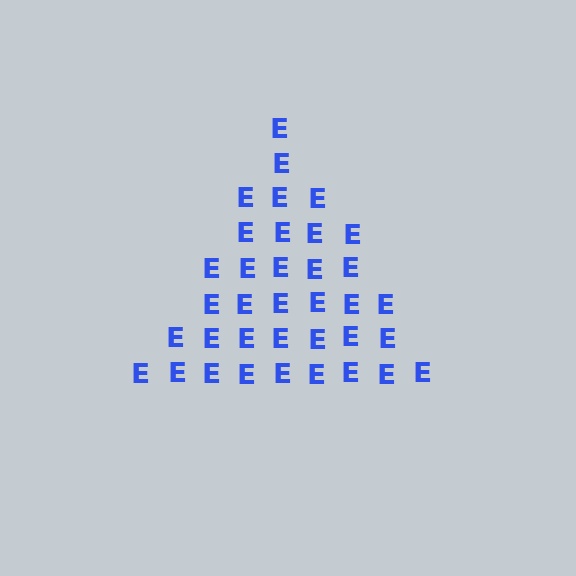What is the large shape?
The large shape is a triangle.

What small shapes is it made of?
It is made of small letter E's.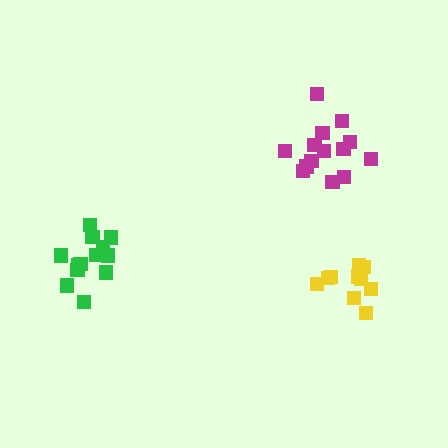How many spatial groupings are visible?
There are 3 spatial groupings.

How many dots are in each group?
Group 1: 10 dots, Group 2: 14 dots, Group 3: 13 dots (37 total).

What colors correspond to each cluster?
The clusters are colored: yellow, magenta, green.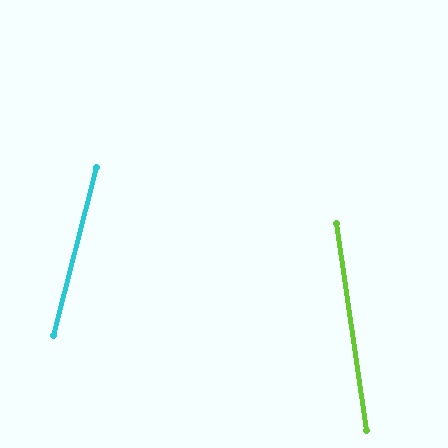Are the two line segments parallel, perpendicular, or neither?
Neither parallel nor perpendicular — they differ by about 22°.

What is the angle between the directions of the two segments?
Approximately 22 degrees.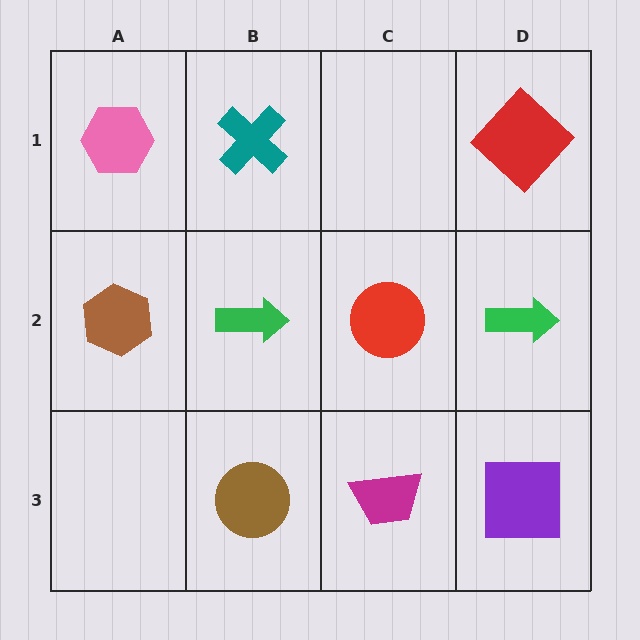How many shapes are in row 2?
4 shapes.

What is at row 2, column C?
A red circle.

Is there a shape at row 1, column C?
No, that cell is empty.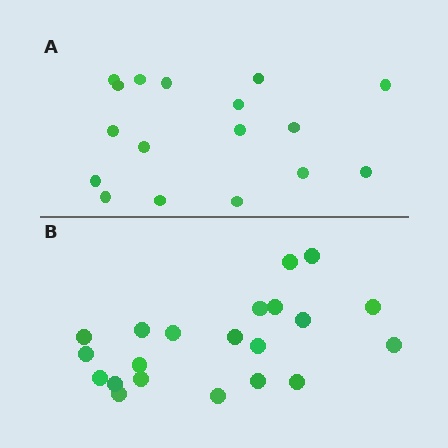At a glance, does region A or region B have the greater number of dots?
Region B (the bottom region) has more dots.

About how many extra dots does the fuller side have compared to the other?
Region B has about 4 more dots than region A.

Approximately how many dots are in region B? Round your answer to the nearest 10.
About 20 dots. (The exact count is 21, which rounds to 20.)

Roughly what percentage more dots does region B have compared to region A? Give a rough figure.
About 25% more.